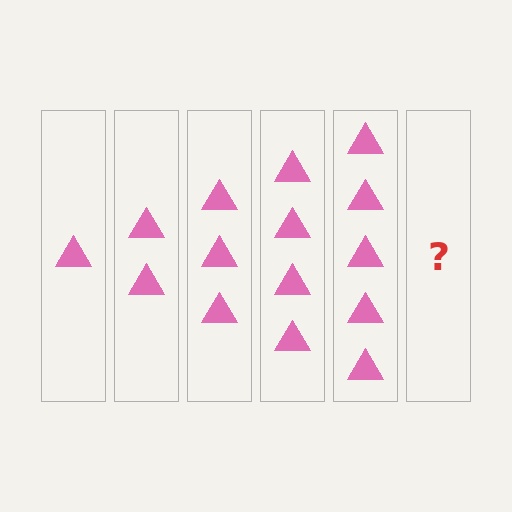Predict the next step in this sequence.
The next step is 6 triangles.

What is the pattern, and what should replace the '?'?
The pattern is that each step adds one more triangle. The '?' should be 6 triangles.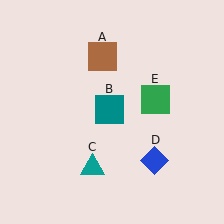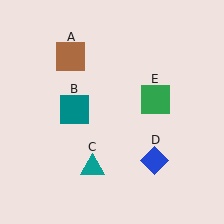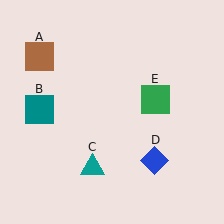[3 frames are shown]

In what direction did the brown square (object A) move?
The brown square (object A) moved left.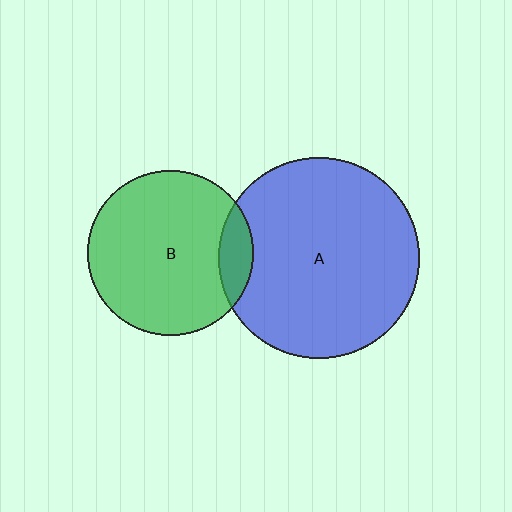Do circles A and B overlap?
Yes.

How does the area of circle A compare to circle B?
Approximately 1.5 times.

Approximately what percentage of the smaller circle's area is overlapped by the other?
Approximately 10%.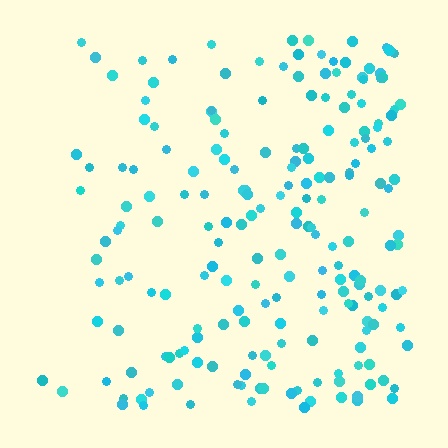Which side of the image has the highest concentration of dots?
The right.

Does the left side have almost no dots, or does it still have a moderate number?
Still a moderate number, just noticeably fewer than the right.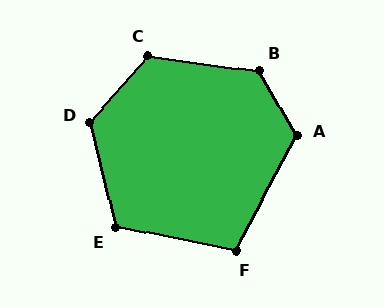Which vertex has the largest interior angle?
B, at approximately 128 degrees.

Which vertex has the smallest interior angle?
F, at approximately 107 degrees.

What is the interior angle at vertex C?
Approximately 124 degrees (obtuse).